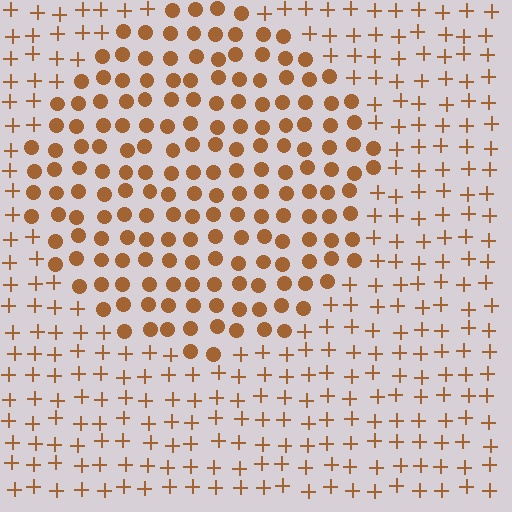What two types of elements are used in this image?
The image uses circles inside the circle region and plus signs outside it.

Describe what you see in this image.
The image is filled with small brown elements arranged in a uniform grid. A circle-shaped region contains circles, while the surrounding area contains plus signs. The boundary is defined purely by the change in element shape.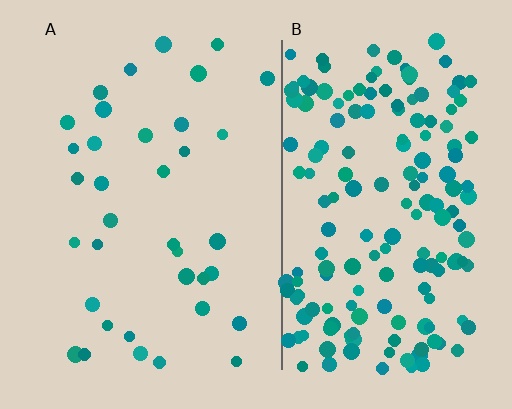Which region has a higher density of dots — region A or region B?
B (the right).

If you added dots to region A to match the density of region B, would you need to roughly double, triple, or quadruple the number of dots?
Approximately quadruple.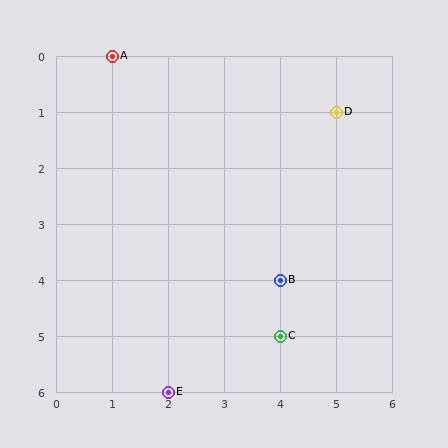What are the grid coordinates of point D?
Point D is at grid coordinates (5, 1).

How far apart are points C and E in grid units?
Points C and E are 2 columns and 1 row apart (about 2.2 grid units diagonally).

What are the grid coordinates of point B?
Point B is at grid coordinates (4, 4).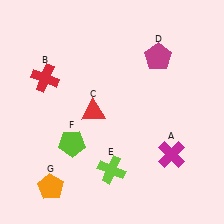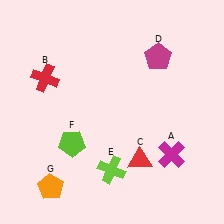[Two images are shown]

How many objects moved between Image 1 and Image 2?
1 object moved between the two images.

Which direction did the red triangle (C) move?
The red triangle (C) moved down.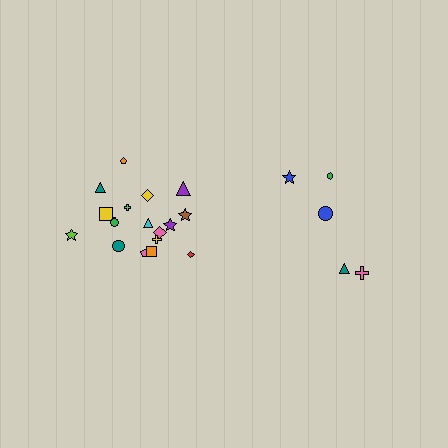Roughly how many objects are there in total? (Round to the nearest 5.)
Roughly 25 objects in total.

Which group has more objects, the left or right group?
The left group.